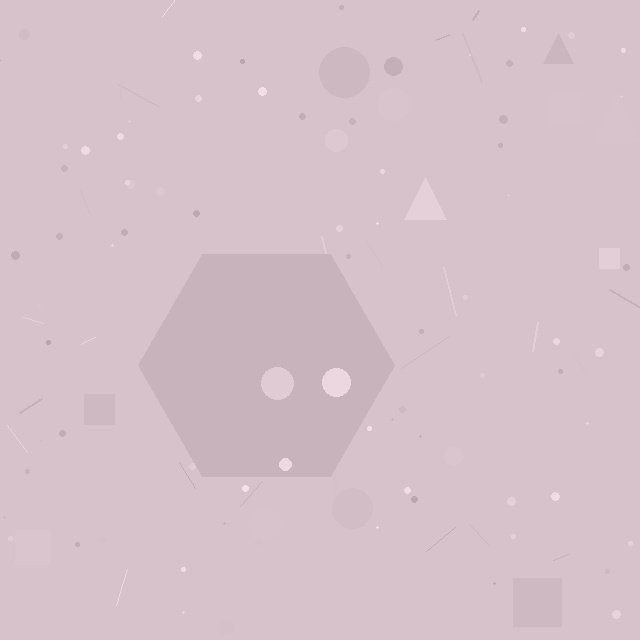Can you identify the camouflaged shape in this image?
The camouflaged shape is a hexagon.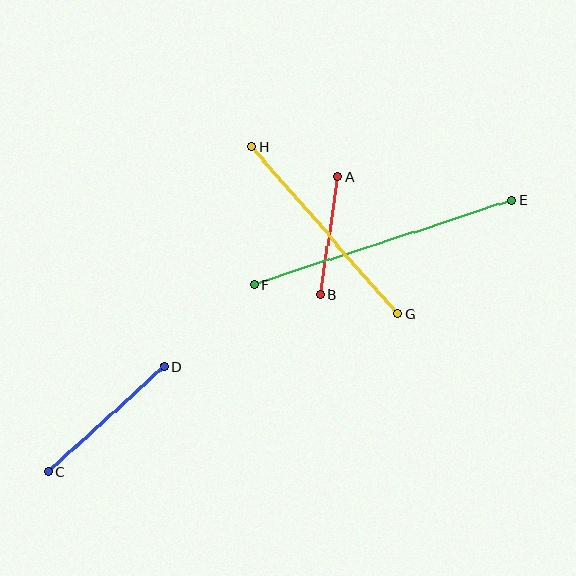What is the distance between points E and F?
The distance is approximately 271 pixels.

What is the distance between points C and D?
The distance is approximately 157 pixels.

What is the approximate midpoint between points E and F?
The midpoint is at approximately (383, 242) pixels.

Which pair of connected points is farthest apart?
Points E and F are farthest apart.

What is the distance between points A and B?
The distance is approximately 120 pixels.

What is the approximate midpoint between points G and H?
The midpoint is at approximately (324, 230) pixels.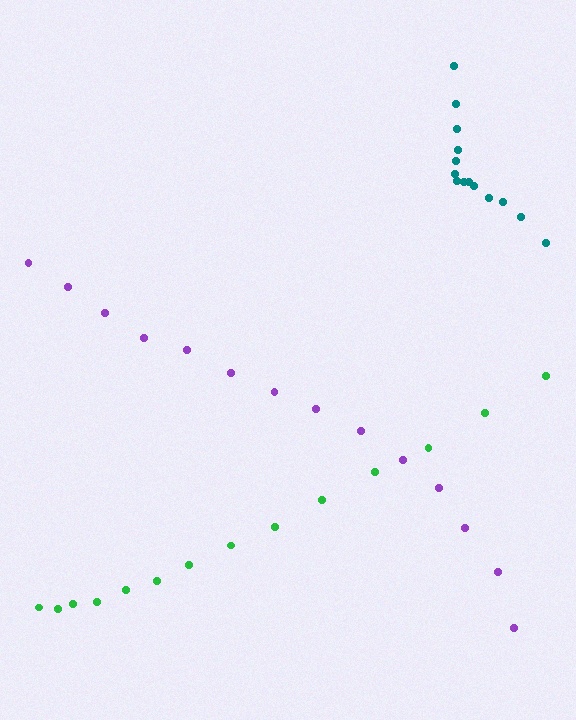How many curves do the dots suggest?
There are 3 distinct paths.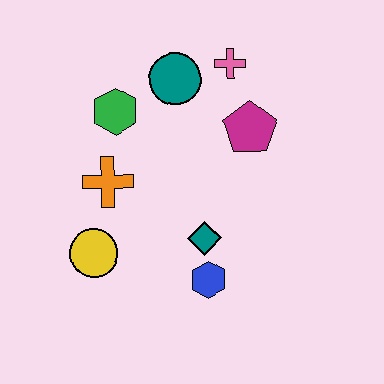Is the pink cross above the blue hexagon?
Yes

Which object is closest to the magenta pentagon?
The pink cross is closest to the magenta pentagon.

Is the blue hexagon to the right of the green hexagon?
Yes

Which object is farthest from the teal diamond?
The pink cross is farthest from the teal diamond.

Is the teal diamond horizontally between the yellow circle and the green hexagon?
No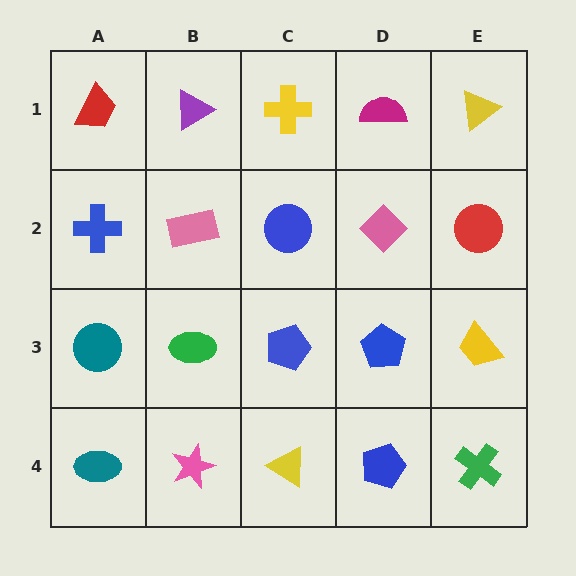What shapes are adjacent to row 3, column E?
A red circle (row 2, column E), a green cross (row 4, column E), a blue pentagon (row 3, column D).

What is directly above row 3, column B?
A pink rectangle.